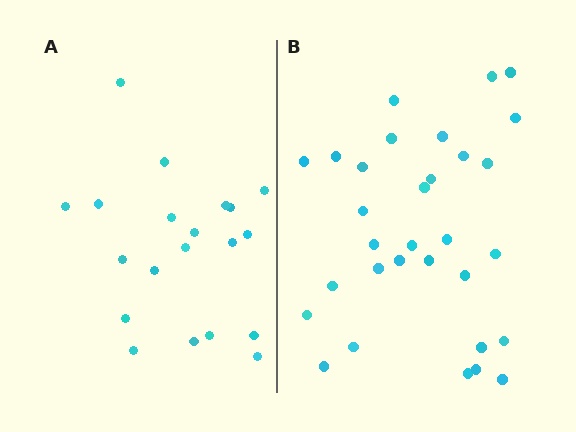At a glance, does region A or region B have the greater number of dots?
Region B (the right region) has more dots.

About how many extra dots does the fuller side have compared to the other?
Region B has roughly 12 or so more dots than region A.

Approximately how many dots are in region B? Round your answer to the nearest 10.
About 30 dots. (The exact count is 31, which rounds to 30.)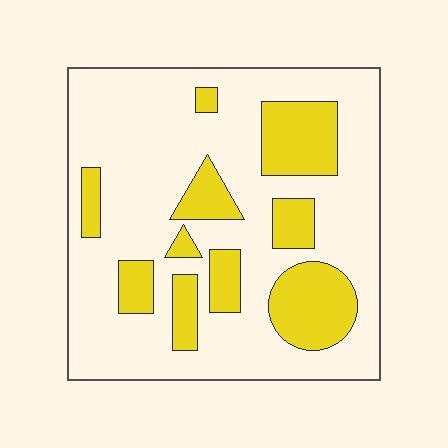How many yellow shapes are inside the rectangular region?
10.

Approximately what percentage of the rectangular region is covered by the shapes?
Approximately 25%.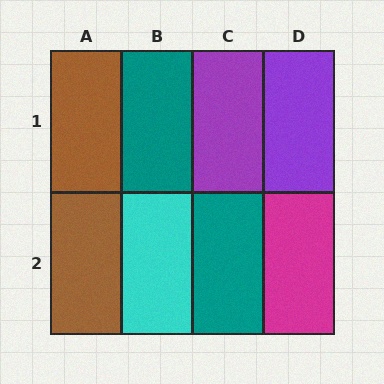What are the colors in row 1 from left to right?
Brown, teal, purple, purple.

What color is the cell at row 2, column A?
Brown.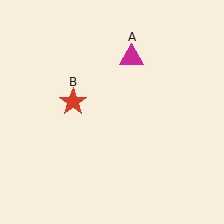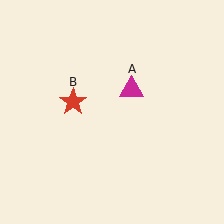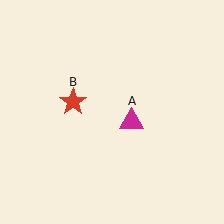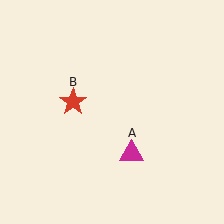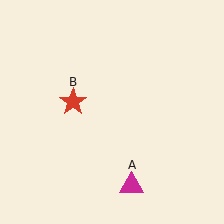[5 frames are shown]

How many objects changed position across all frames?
1 object changed position: magenta triangle (object A).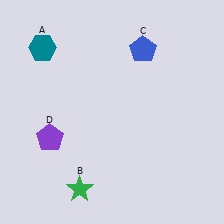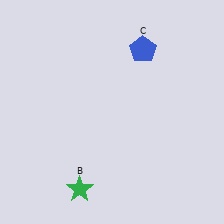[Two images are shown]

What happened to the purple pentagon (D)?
The purple pentagon (D) was removed in Image 2. It was in the bottom-left area of Image 1.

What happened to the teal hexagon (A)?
The teal hexagon (A) was removed in Image 2. It was in the top-left area of Image 1.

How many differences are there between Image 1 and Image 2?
There are 2 differences between the two images.